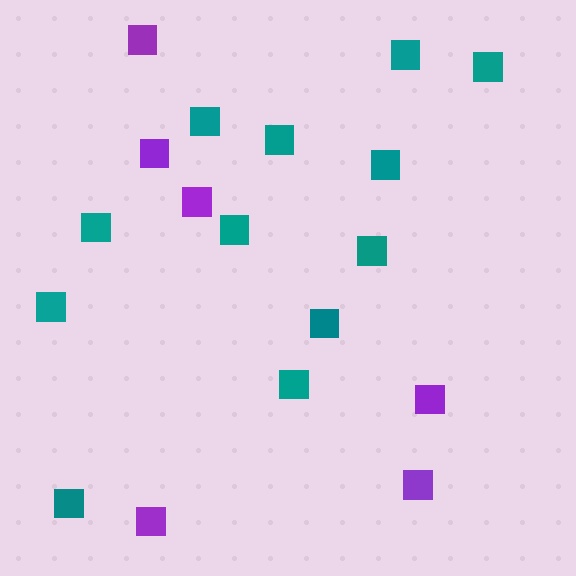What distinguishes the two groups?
There are 2 groups: one group of teal squares (12) and one group of purple squares (6).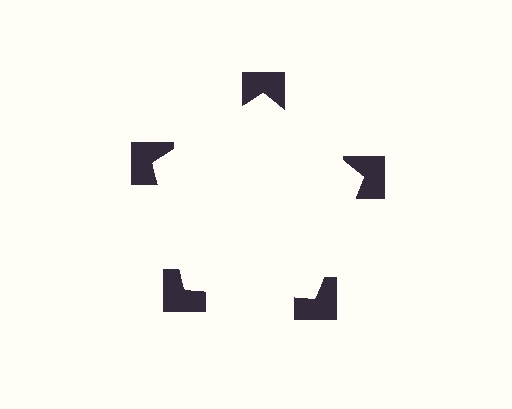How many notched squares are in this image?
There are 5 — one at each vertex of the illusory pentagon.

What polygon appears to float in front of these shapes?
An illusory pentagon — its edges are inferred from the aligned wedge cuts in the notched squares, not physically drawn.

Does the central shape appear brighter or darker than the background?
It typically appears slightly brighter than the background, even though no actual brightness change is drawn.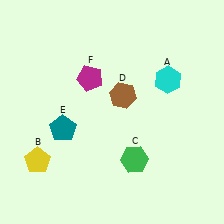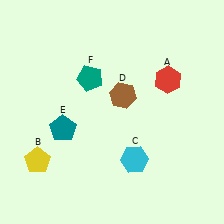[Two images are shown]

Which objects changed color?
A changed from cyan to red. C changed from green to cyan. F changed from magenta to teal.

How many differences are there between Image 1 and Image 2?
There are 3 differences between the two images.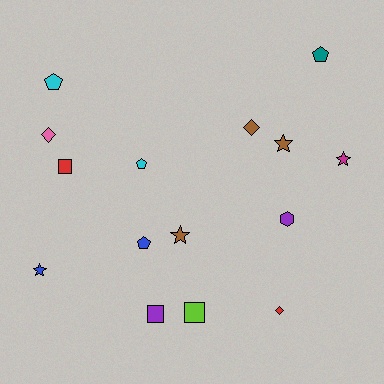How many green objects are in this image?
There are no green objects.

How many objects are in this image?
There are 15 objects.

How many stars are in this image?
There are 4 stars.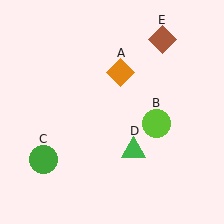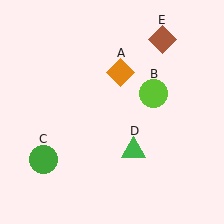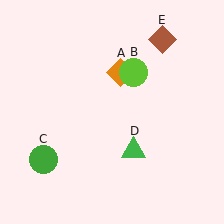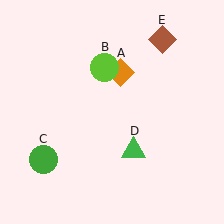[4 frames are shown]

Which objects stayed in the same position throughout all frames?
Orange diamond (object A) and green circle (object C) and green triangle (object D) and brown diamond (object E) remained stationary.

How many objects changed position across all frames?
1 object changed position: lime circle (object B).